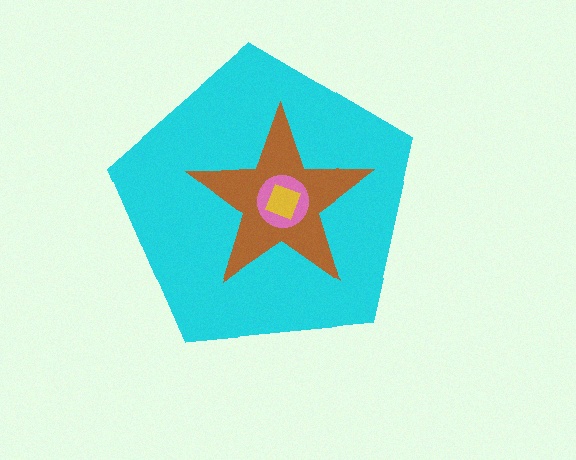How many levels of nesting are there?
4.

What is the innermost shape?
The yellow diamond.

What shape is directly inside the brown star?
The pink circle.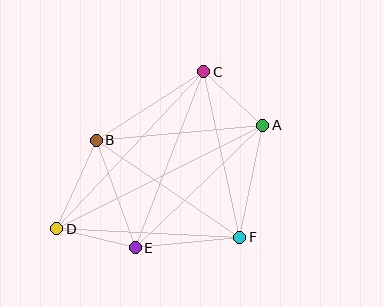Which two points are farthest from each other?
Points A and D are farthest from each other.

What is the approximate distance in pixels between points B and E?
The distance between B and E is approximately 114 pixels.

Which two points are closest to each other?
Points A and C are closest to each other.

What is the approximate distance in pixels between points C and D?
The distance between C and D is approximately 215 pixels.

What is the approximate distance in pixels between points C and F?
The distance between C and F is approximately 169 pixels.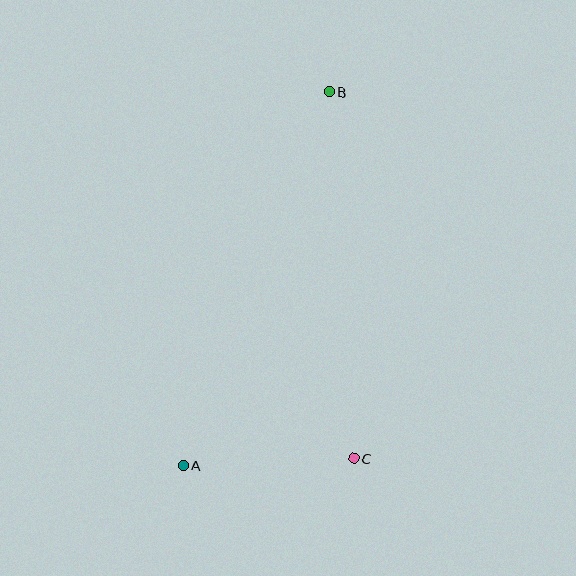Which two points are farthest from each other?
Points A and B are farthest from each other.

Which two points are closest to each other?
Points A and C are closest to each other.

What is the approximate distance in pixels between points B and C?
The distance between B and C is approximately 368 pixels.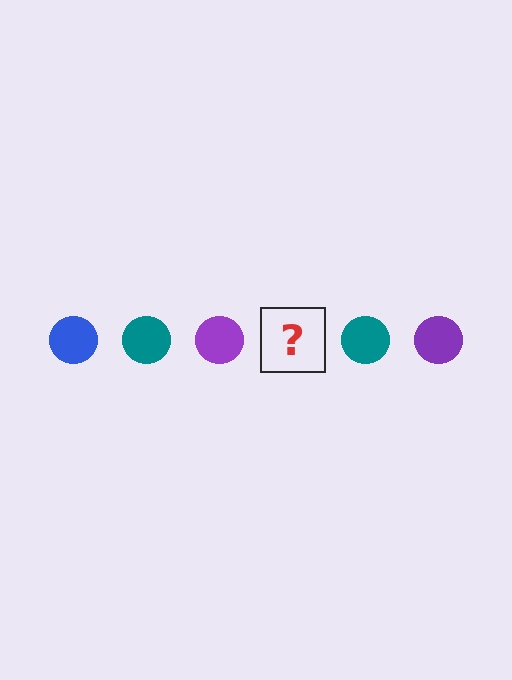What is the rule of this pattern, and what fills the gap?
The rule is that the pattern cycles through blue, teal, purple circles. The gap should be filled with a blue circle.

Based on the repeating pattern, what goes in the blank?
The blank should be a blue circle.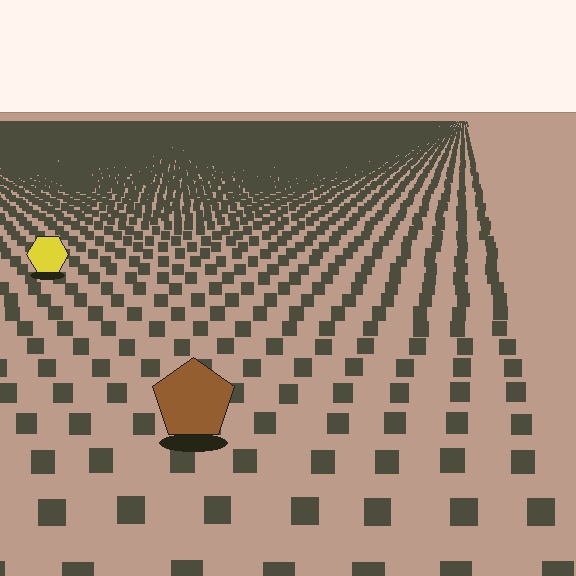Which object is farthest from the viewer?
The yellow hexagon is farthest from the viewer. It appears smaller and the ground texture around it is denser.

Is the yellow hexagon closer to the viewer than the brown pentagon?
No. The brown pentagon is closer — you can tell from the texture gradient: the ground texture is coarser near it.